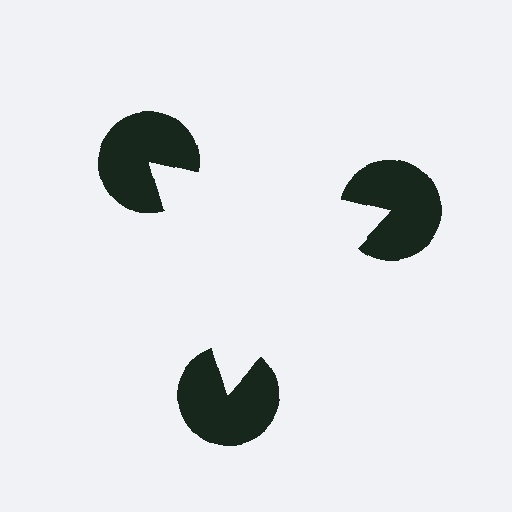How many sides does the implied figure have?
3 sides.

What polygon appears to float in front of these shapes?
An illusory triangle — its edges are inferred from the aligned wedge cuts in the pac-man discs, not physically drawn.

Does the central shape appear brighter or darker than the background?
It typically appears slightly brighter than the background, even though no actual brightness change is drawn.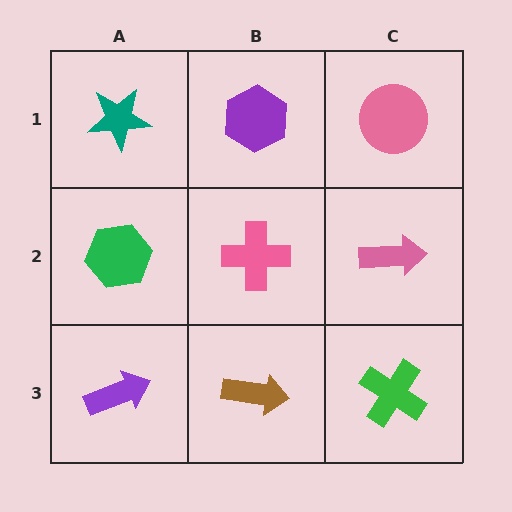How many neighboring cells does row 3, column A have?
2.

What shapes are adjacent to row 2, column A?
A teal star (row 1, column A), a purple arrow (row 3, column A), a pink cross (row 2, column B).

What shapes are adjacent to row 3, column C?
A pink arrow (row 2, column C), a brown arrow (row 3, column B).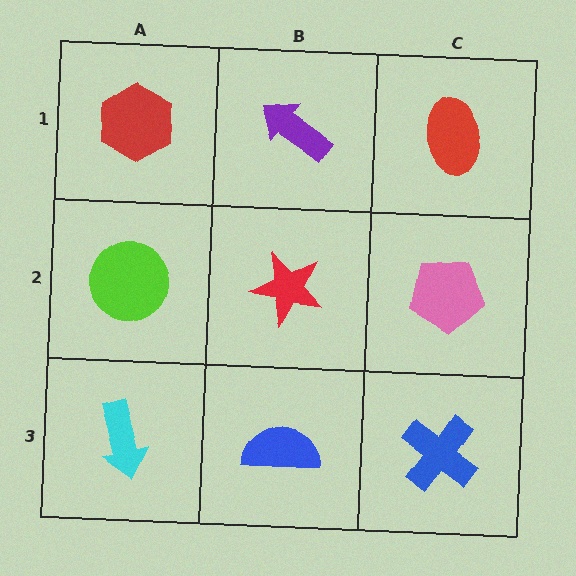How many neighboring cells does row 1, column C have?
2.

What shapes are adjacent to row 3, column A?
A lime circle (row 2, column A), a blue semicircle (row 3, column B).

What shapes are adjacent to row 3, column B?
A red star (row 2, column B), a cyan arrow (row 3, column A), a blue cross (row 3, column C).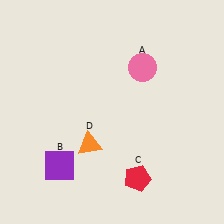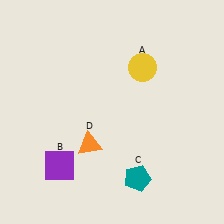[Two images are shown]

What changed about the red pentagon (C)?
In Image 1, C is red. In Image 2, it changed to teal.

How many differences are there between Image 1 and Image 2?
There are 2 differences between the two images.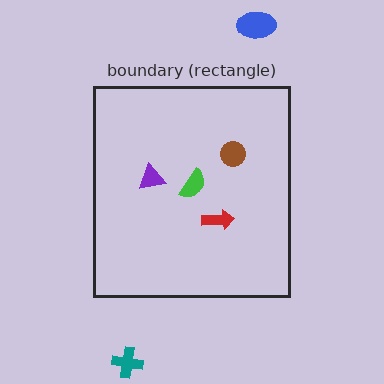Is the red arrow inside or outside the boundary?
Inside.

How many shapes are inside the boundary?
4 inside, 2 outside.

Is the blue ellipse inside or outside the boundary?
Outside.